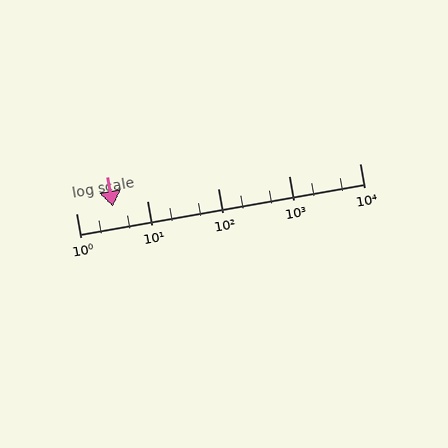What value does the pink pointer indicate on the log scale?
The pointer indicates approximately 3.3.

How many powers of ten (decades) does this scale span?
The scale spans 4 decades, from 1 to 10000.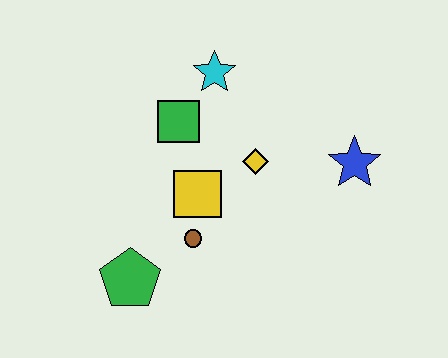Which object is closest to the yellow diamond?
The yellow square is closest to the yellow diamond.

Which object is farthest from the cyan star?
The green pentagon is farthest from the cyan star.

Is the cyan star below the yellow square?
No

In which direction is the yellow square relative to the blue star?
The yellow square is to the left of the blue star.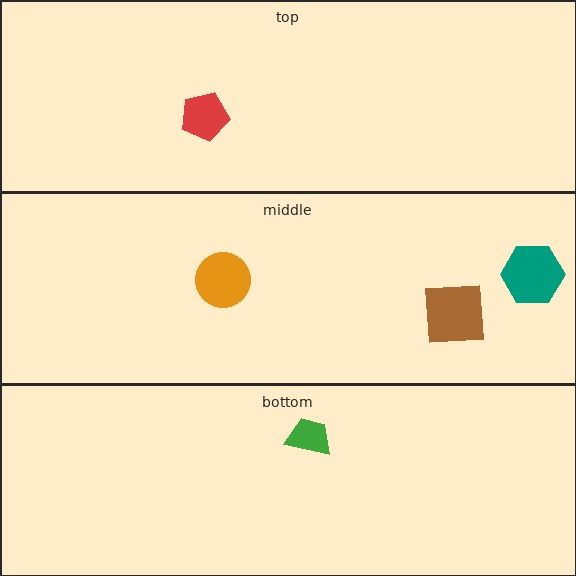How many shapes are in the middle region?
3.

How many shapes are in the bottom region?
1.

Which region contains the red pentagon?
The top region.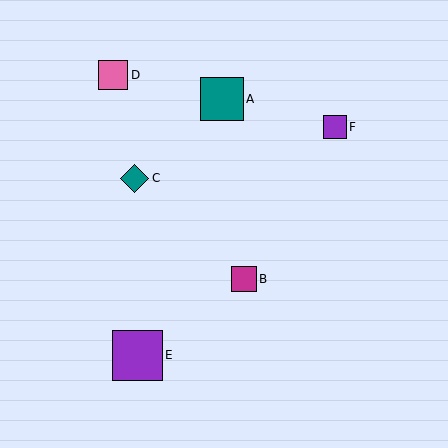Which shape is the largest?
The purple square (labeled E) is the largest.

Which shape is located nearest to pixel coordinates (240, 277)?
The magenta square (labeled B) at (244, 279) is nearest to that location.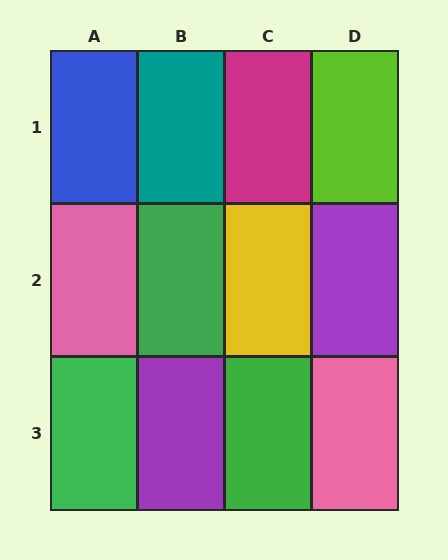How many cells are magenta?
1 cell is magenta.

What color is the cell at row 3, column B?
Purple.